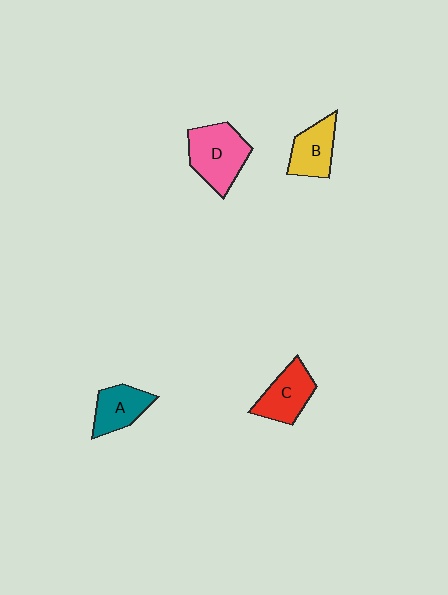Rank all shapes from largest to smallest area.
From largest to smallest: D (pink), C (red), B (yellow), A (teal).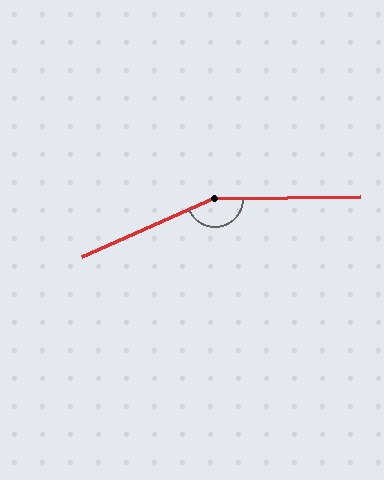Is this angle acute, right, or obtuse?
It is obtuse.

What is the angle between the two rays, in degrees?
Approximately 157 degrees.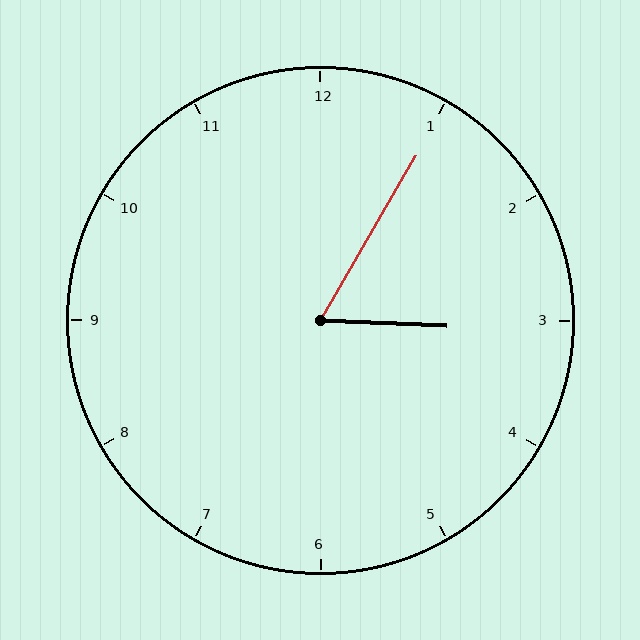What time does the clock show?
3:05.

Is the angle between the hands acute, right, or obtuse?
It is acute.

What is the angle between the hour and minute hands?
Approximately 62 degrees.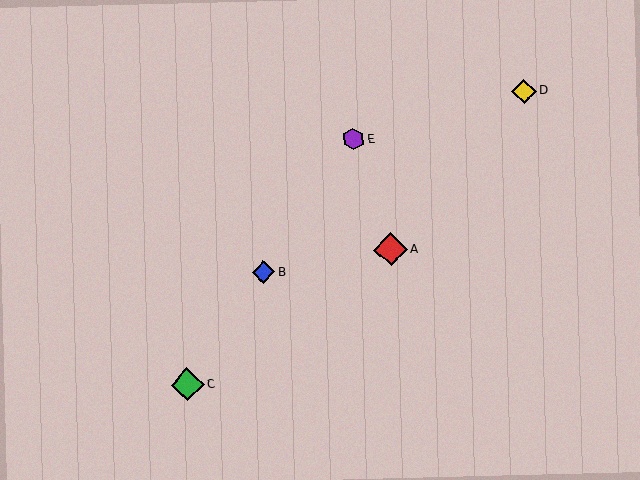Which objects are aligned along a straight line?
Objects B, C, E are aligned along a straight line.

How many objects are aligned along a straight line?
3 objects (B, C, E) are aligned along a straight line.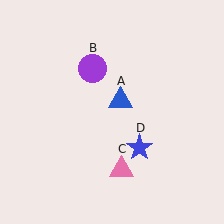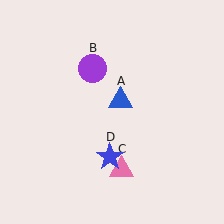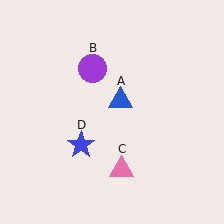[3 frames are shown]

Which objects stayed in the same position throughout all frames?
Blue triangle (object A) and purple circle (object B) and pink triangle (object C) remained stationary.